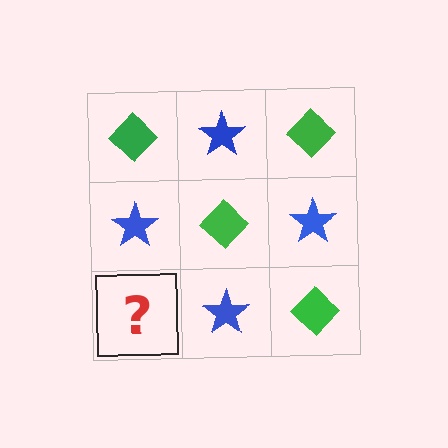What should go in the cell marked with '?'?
The missing cell should contain a green diamond.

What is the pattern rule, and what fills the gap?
The rule is that it alternates green diamond and blue star in a checkerboard pattern. The gap should be filled with a green diamond.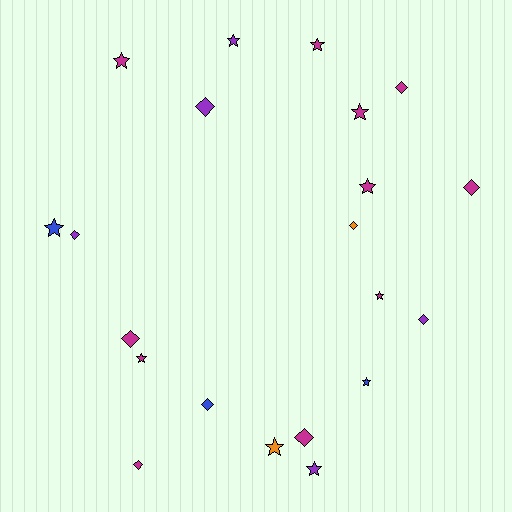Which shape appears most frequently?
Star, with 11 objects.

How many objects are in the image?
There are 21 objects.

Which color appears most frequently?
Magenta, with 11 objects.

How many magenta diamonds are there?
There are 5 magenta diamonds.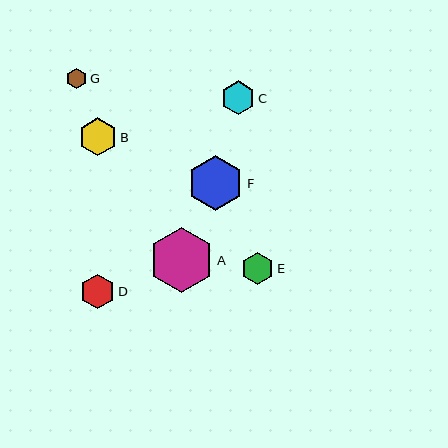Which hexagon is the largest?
Hexagon A is the largest with a size of approximately 65 pixels.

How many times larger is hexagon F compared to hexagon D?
Hexagon F is approximately 1.6 times the size of hexagon D.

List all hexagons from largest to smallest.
From largest to smallest: A, F, B, D, C, E, G.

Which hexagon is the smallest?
Hexagon G is the smallest with a size of approximately 20 pixels.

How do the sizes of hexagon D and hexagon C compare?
Hexagon D and hexagon C are approximately the same size.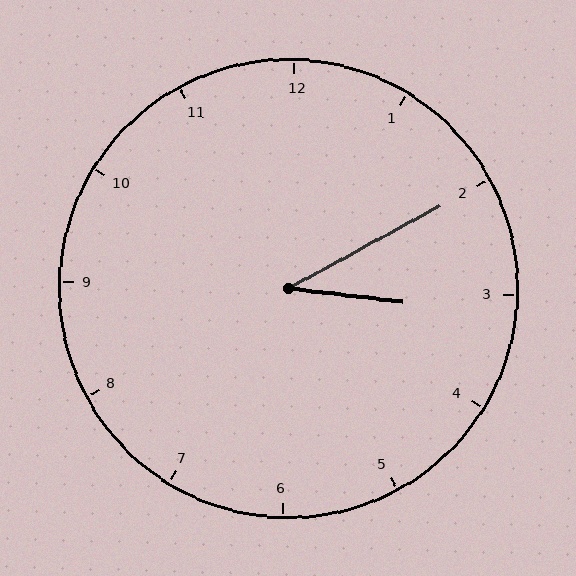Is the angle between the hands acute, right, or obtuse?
It is acute.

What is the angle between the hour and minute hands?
Approximately 35 degrees.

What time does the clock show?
3:10.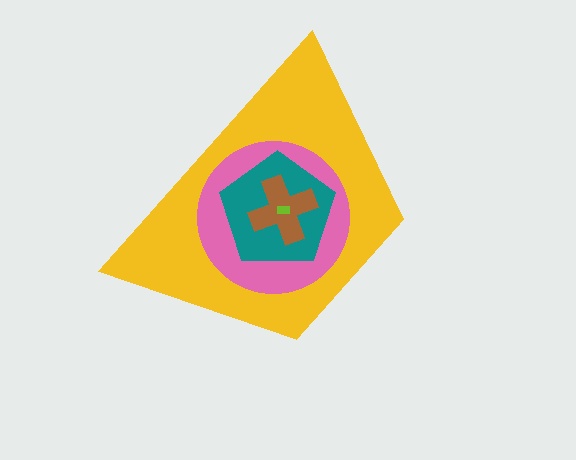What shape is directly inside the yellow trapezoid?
The pink circle.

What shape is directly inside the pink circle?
The teal pentagon.